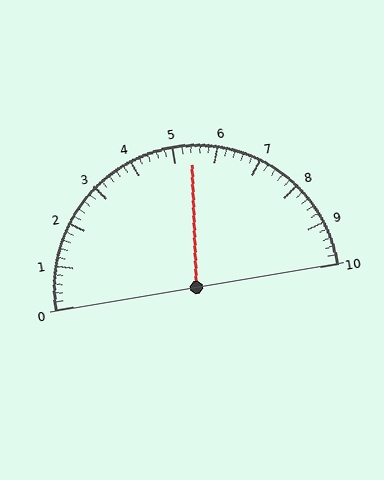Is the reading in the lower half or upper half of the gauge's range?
The reading is in the upper half of the range (0 to 10).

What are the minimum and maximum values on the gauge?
The gauge ranges from 0 to 10.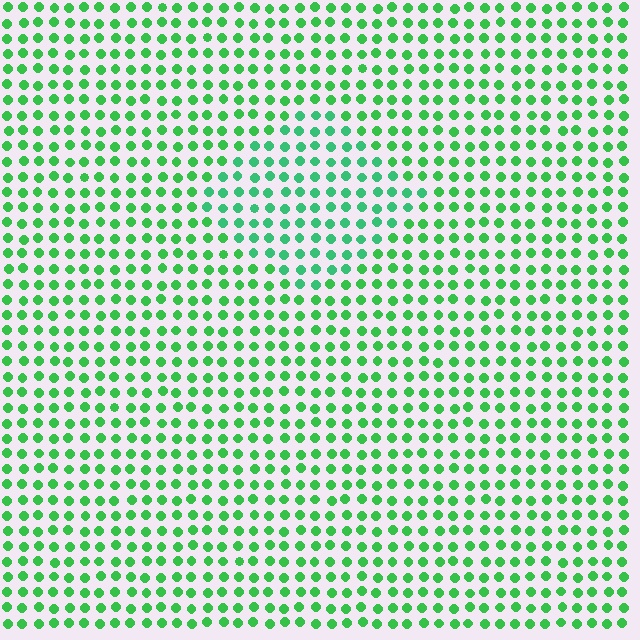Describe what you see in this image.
The image is filled with small green elements in a uniform arrangement. A diamond-shaped region is visible where the elements are tinted to a slightly different hue, forming a subtle color boundary.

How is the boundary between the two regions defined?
The boundary is defined purely by a slight shift in hue (about 20 degrees). Spacing, size, and orientation are identical on both sides.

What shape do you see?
I see a diamond.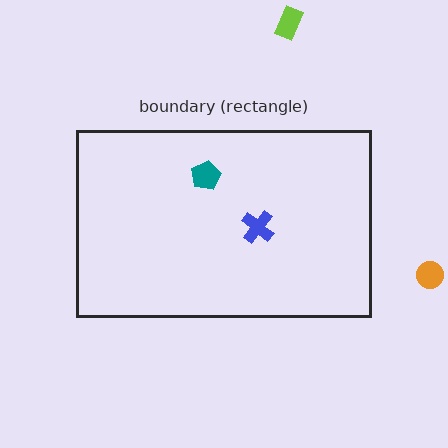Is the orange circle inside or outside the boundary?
Outside.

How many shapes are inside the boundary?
2 inside, 2 outside.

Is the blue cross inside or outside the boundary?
Inside.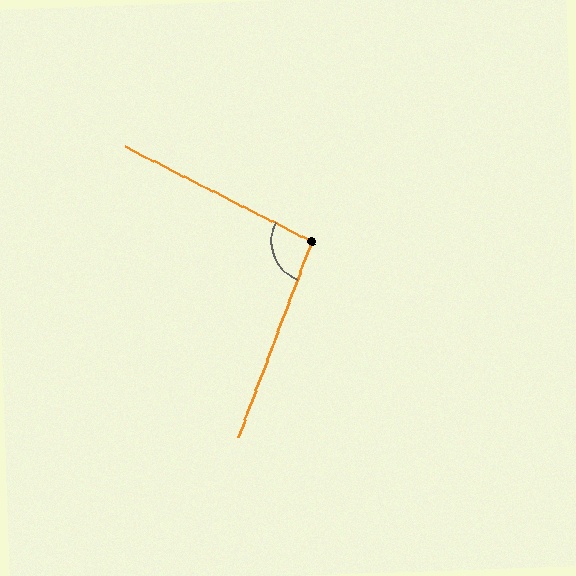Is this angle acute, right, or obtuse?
It is obtuse.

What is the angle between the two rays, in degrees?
Approximately 96 degrees.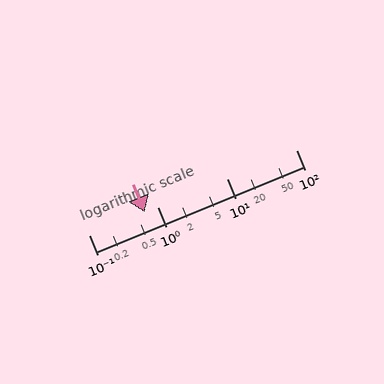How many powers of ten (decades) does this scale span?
The scale spans 3 decades, from 0.1 to 100.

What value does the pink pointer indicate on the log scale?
The pointer indicates approximately 0.65.